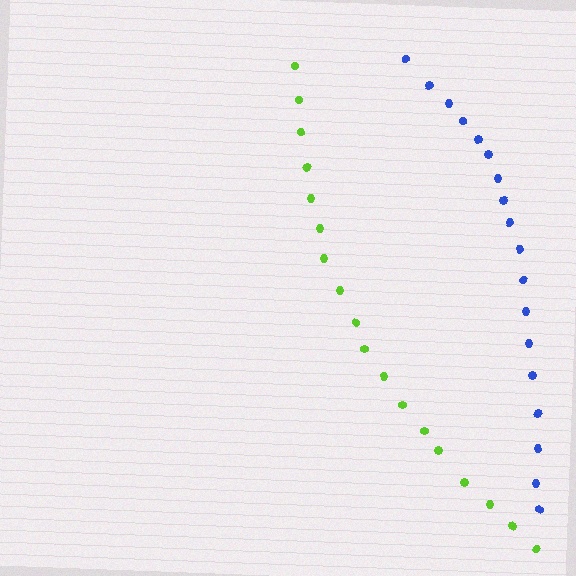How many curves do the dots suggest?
There are 2 distinct paths.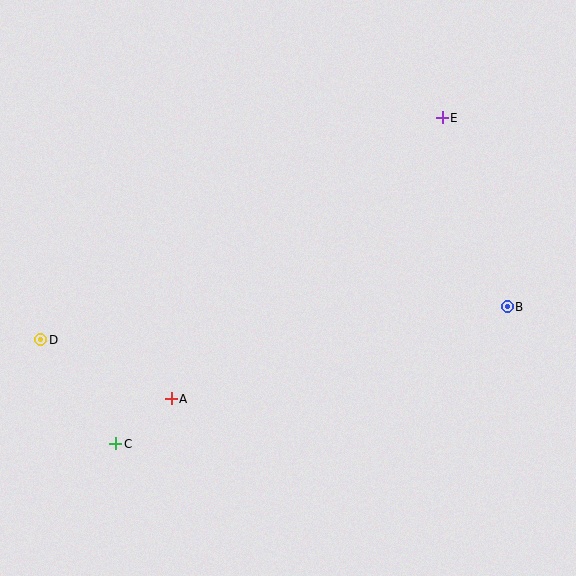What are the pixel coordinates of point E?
Point E is at (442, 118).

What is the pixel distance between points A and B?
The distance between A and B is 348 pixels.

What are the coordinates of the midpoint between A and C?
The midpoint between A and C is at (144, 421).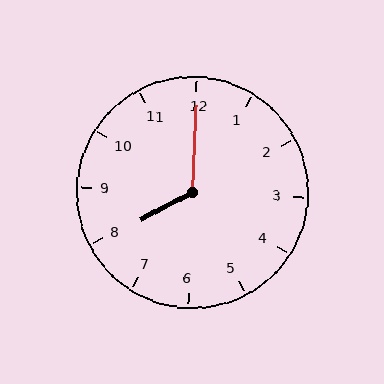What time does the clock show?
8:00.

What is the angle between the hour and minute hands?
Approximately 120 degrees.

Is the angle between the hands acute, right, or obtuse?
It is obtuse.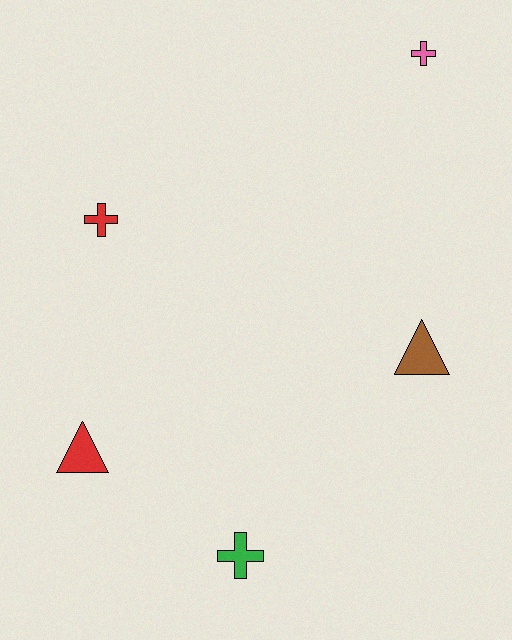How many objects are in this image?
There are 5 objects.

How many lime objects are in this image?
There are no lime objects.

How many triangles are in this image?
There are 2 triangles.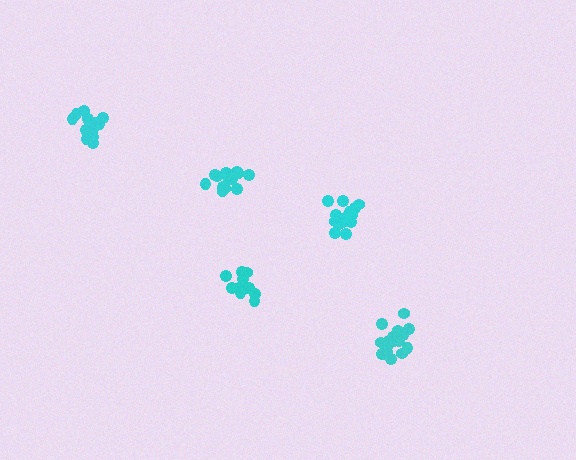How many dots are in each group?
Group 1: 13 dots, Group 2: 18 dots, Group 3: 13 dots, Group 4: 18 dots, Group 5: 13 dots (75 total).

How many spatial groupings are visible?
There are 5 spatial groupings.